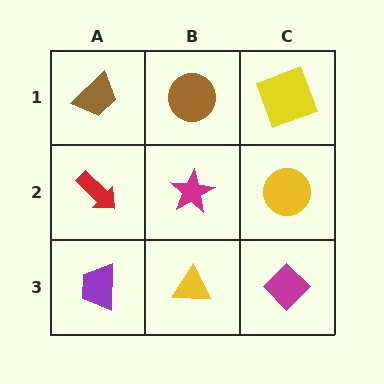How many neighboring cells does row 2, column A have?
3.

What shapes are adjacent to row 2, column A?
A brown trapezoid (row 1, column A), a purple trapezoid (row 3, column A), a magenta star (row 2, column B).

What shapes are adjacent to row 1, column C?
A yellow circle (row 2, column C), a brown circle (row 1, column B).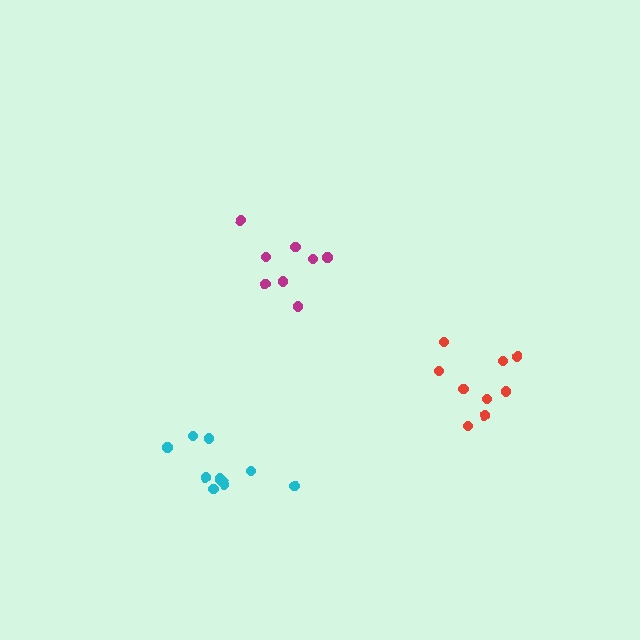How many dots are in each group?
Group 1: 11 dots, Group 2: 8 dots, Group 3: 9 dots (28 total).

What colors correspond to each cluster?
The clusters are colored: cyan, magenta, red.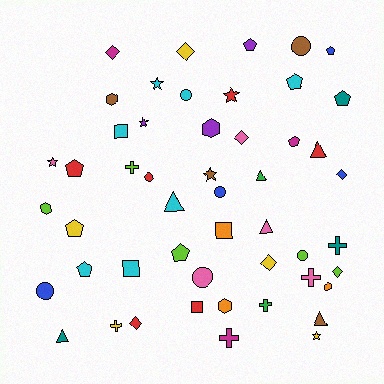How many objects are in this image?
There are 50 objects.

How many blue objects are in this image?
There are 4 blue objects.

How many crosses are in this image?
There are 6 crosses.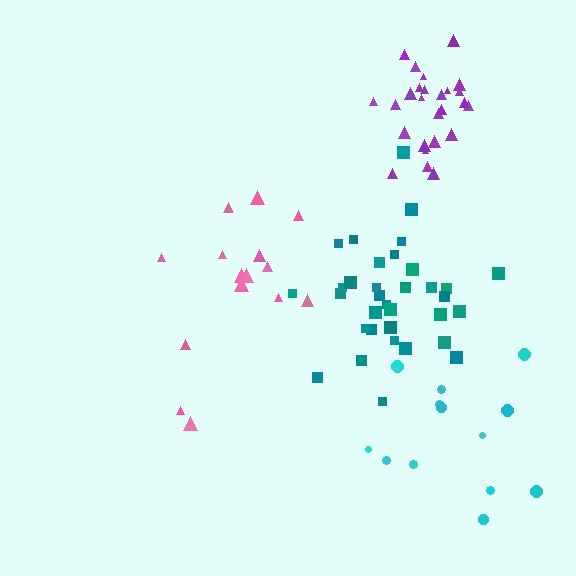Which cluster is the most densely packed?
Purple.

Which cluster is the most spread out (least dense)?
Cyan.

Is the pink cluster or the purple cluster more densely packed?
Purple.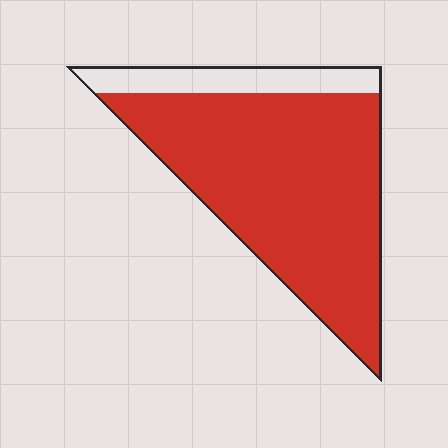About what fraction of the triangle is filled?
About five sixths (5/6).